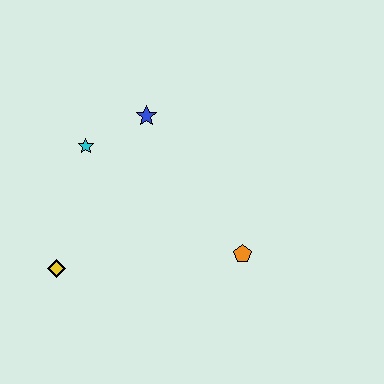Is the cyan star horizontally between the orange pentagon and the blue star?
No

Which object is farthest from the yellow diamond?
The orange pentagon is farthest from the yellow diamond.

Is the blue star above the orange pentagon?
Yes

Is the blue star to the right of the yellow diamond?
Yes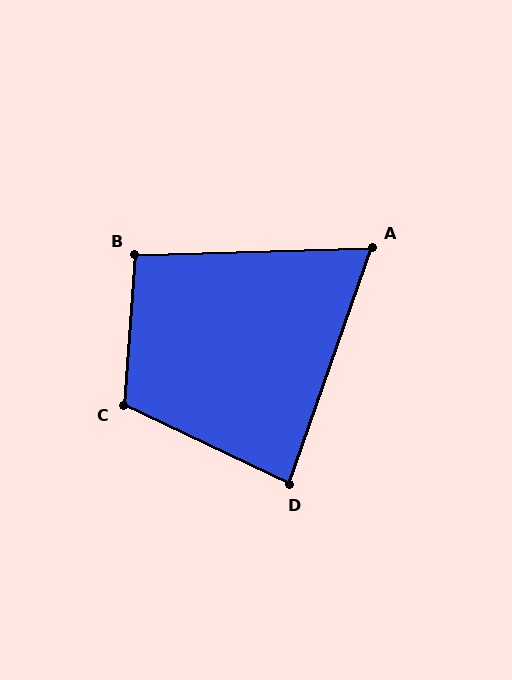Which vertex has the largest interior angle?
C, at approximately 111 degrees.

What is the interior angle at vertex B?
Approximately 96 degrees (obtuse).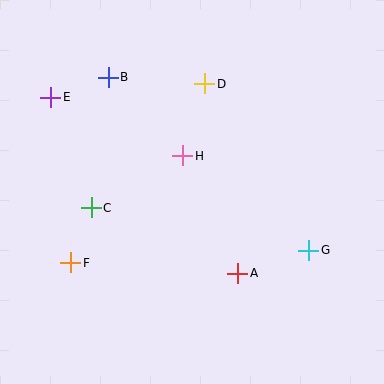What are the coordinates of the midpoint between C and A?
The midpoint between C and A is at (164, 241).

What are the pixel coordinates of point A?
Point A is at (238, 273).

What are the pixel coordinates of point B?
Point B is at (108, 77).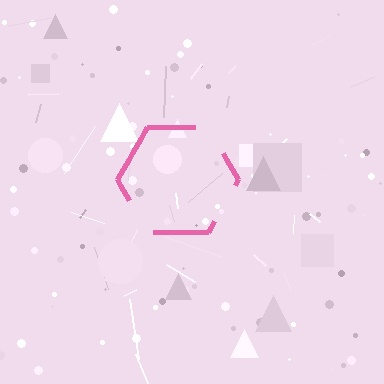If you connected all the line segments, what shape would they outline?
They would outline a hexagon.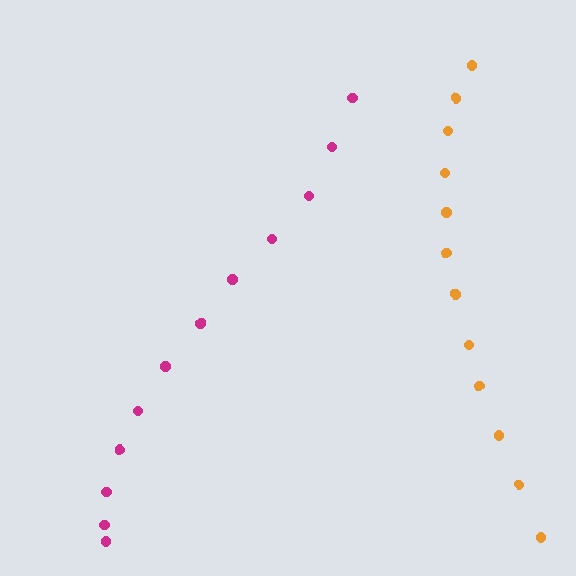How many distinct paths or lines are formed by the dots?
There are 2 distinct paths.